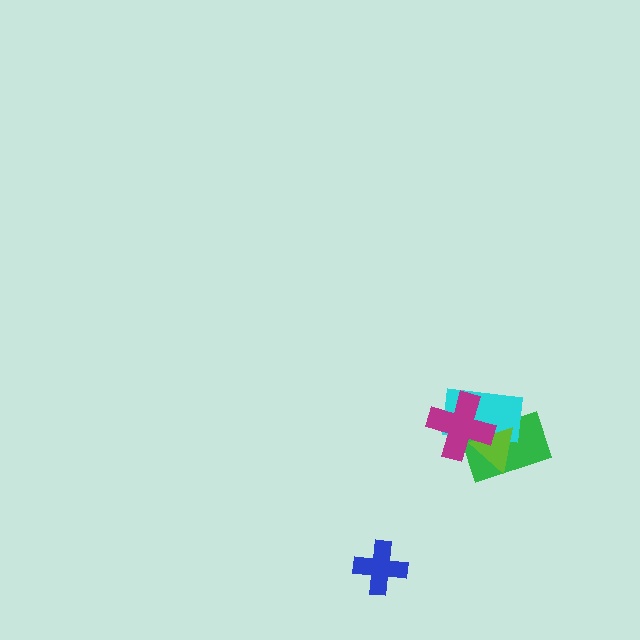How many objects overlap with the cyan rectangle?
3 objects overlap with the cyan rectangle.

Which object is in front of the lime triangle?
The magenta cross is in front of the lime triangle.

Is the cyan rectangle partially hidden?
Yes, it is partially covered by another shape.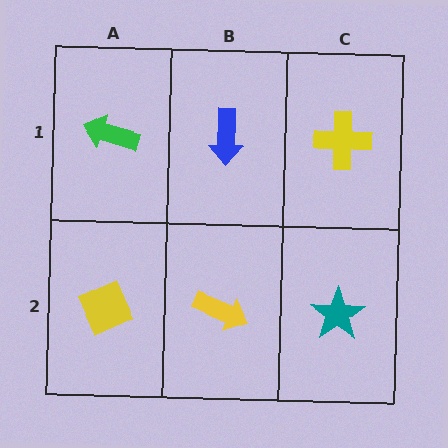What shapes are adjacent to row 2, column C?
A yellow cross (row 1, column C), a yellow arrow (row 2, column B).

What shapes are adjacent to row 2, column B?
A blue arrow (row 1, column B), a yellow diamond (row 2, column A), a teal star (row 2, column C).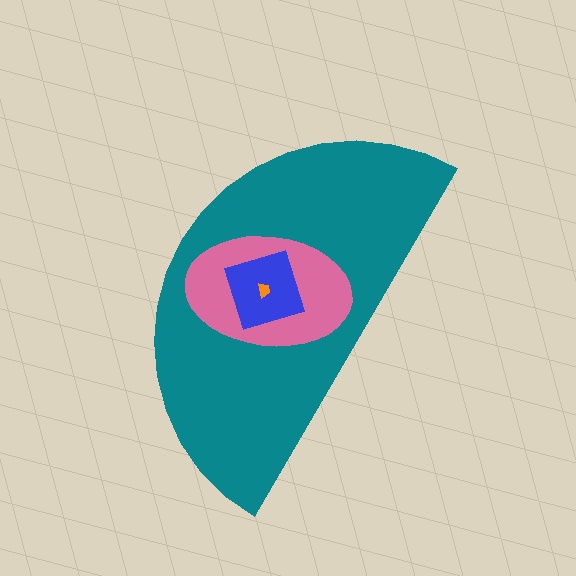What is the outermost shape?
The teal semicircle.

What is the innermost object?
The orange trapezoid.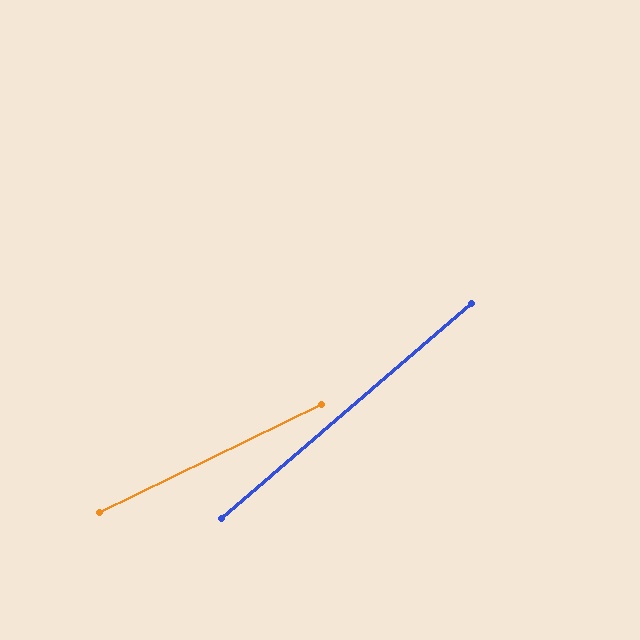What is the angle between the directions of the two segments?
Approximately 15 degrees.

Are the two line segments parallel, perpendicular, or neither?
Neither parallel nor perpendicular — they differ by about 15°.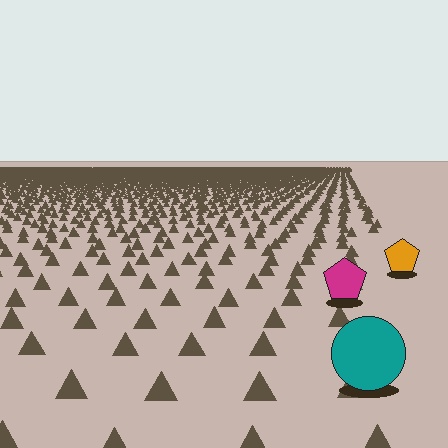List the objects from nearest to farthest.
From nearest to farthest: the teal circle, the magenta pentagon, the orange pentagon.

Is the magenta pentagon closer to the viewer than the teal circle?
No. The teal circle is closer — you can tell from the texture gradient: the ground texture is coarser near it.